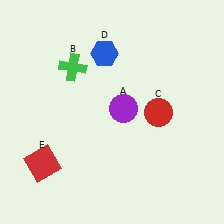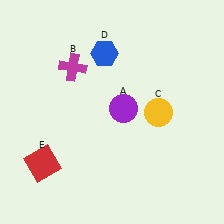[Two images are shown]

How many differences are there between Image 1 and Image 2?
There are 2 differences between the two images.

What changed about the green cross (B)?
In Image 1, B is green. In Image 2, it changed to magenta.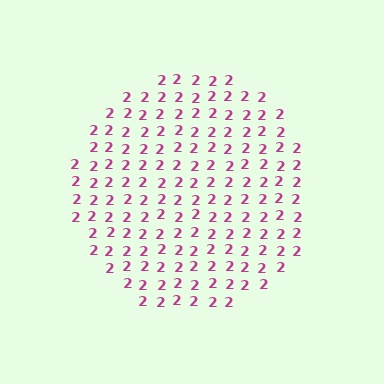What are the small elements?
The small elements are digit 2's.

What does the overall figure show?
The overall figure shows a circle.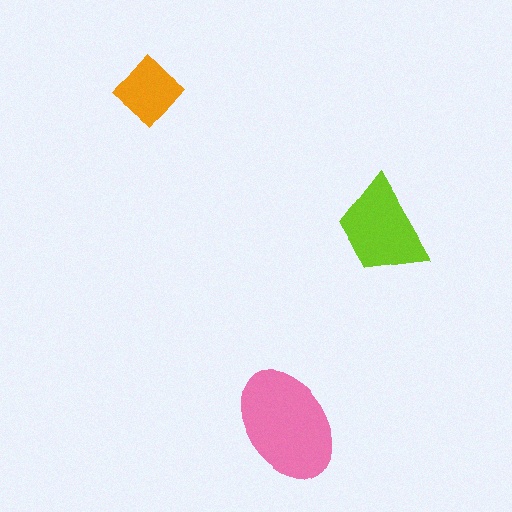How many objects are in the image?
There are 3 objects in the image.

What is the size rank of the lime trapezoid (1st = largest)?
2nd.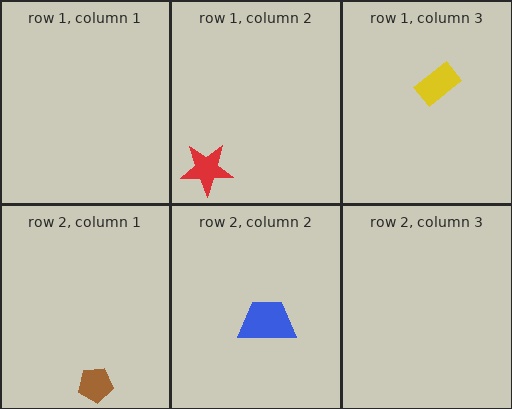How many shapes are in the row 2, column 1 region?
1.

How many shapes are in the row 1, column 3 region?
1.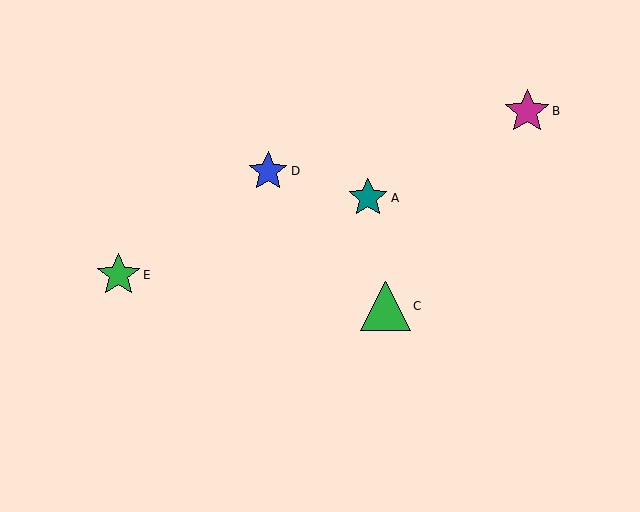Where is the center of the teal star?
The center of the teal star is at (368, 198).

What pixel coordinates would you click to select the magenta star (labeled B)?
Click at (527, 111) to select the magenta star B.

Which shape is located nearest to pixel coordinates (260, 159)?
The blue star (labeled D) at (268, 171) is nearest to that location.